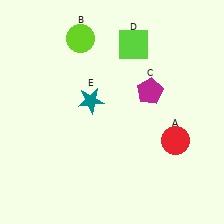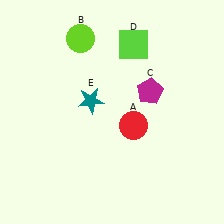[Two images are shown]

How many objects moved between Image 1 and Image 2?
1 object moved between the two images.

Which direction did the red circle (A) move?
The red circle (A) moved left.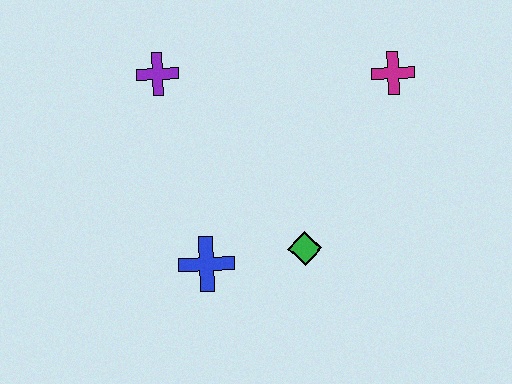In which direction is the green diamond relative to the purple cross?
The green diamond is below the purple cross.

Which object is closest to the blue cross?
The green diamond is closest to the blue cross.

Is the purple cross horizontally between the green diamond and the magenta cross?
No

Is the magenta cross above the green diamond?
Yes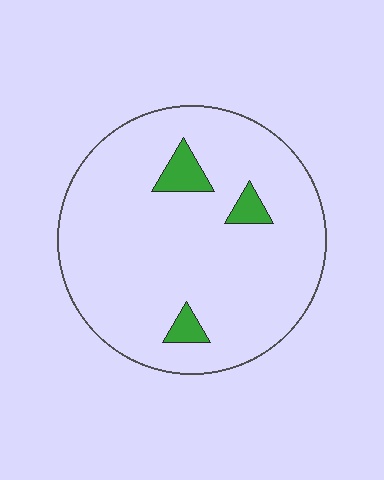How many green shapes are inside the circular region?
3.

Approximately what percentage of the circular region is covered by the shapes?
Approximately 5%.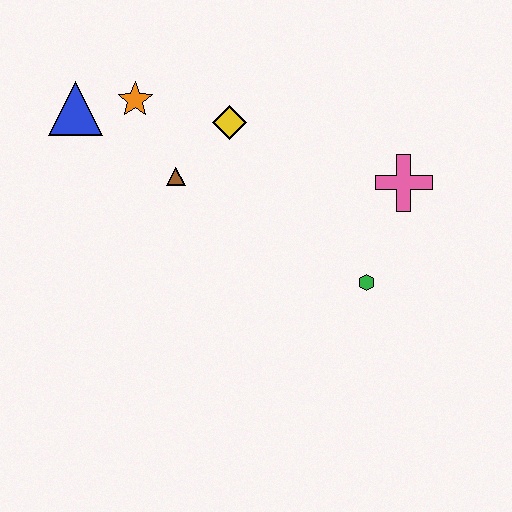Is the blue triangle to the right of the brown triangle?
No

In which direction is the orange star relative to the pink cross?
The orange star is to the left of the pink cross.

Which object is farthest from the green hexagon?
The blue triangle is farthest from the green hexagon.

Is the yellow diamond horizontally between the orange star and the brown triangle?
No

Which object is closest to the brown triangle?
The yellow diamond is closest to the brown triangle.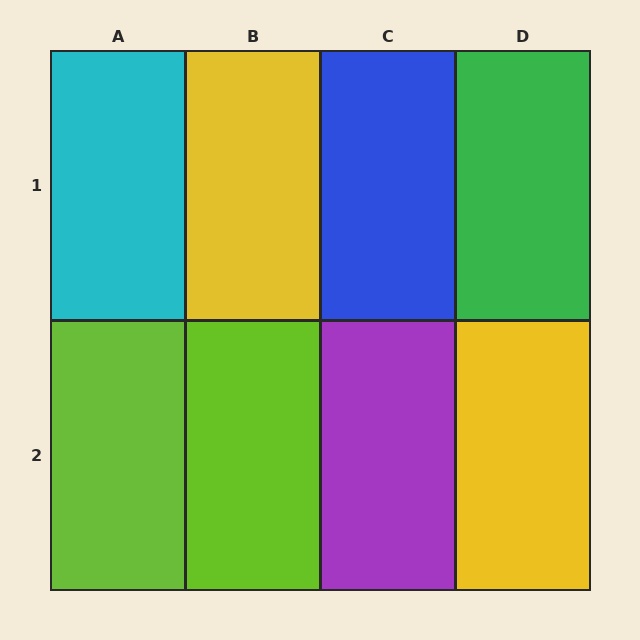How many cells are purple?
1 cell is purple.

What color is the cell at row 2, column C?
Purple.